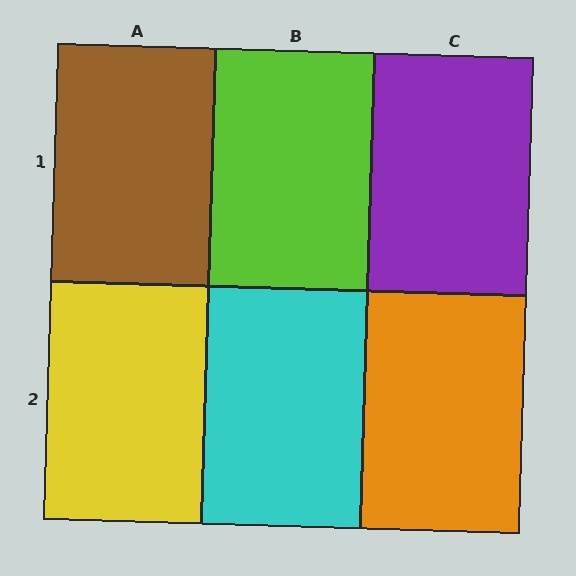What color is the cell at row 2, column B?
Cyan.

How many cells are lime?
1 cell is lime.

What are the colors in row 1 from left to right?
Brown, lime, purple.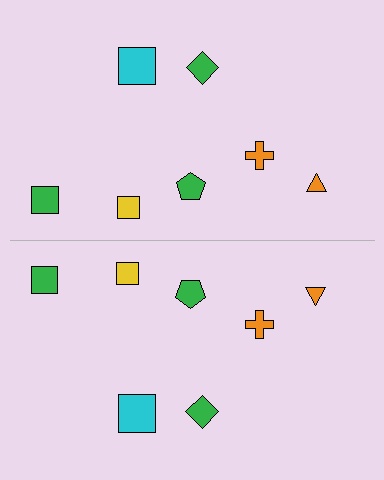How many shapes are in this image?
There are 14 shapes in this image.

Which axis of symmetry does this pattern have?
The pattern has a horizontal axis of symmetry running through the center of the image.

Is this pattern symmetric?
Yes, this pattern has bilateral (reflection) symmetry.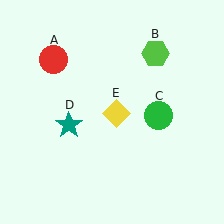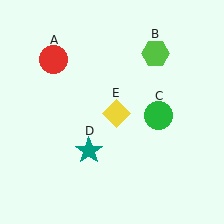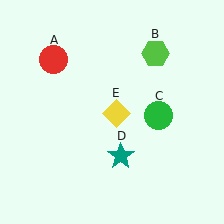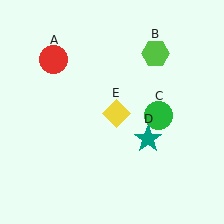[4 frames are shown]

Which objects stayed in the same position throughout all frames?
Red circle (object A) and lime hexagon (object B) and green circle (object C) and yellow diamond (object E) remained stationary.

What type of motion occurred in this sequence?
The teal star (object D) rotated counterclockwise around the center of the scene.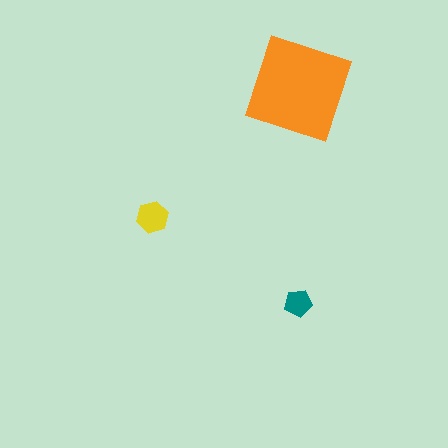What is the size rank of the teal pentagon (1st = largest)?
3rd.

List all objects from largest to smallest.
The orange square, the yellow hexagon, the teal pentagon.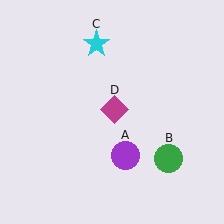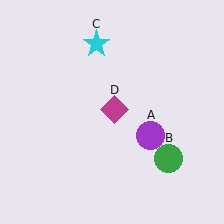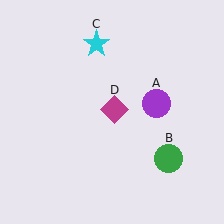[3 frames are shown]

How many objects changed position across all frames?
1 object changed position: purple circle (object A).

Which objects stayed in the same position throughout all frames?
Green circle (object B) and cyan star (object C) and magenta diamond (object D) remained stationary.